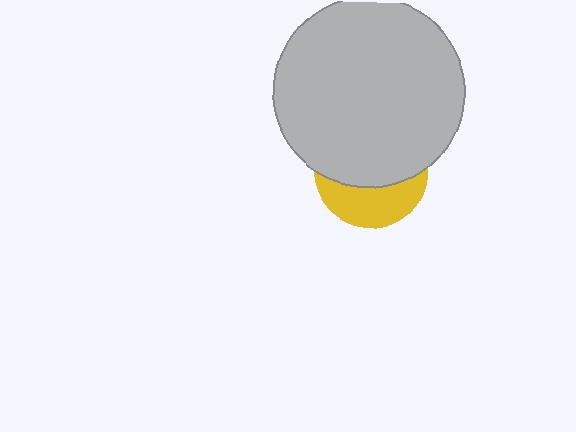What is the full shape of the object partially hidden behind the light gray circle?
The partially hidden object is a yellow circle.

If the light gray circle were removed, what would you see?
You would see the complete yellow circle.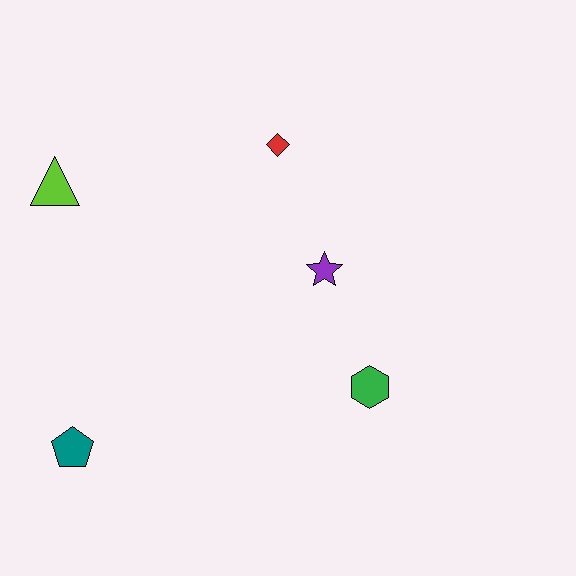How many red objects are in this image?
There is 1 red object.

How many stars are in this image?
There is 1 star.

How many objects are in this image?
There are 5 objects.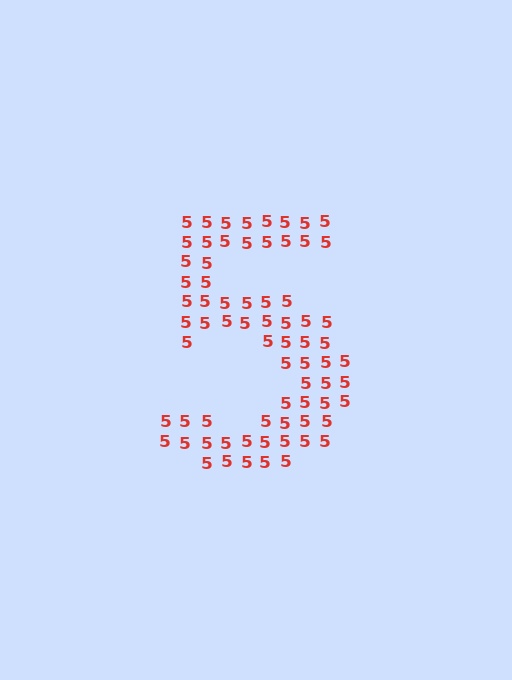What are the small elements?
The small elements are digit 5's.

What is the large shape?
The large shape is the digit 5.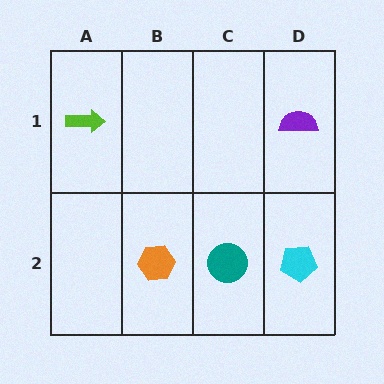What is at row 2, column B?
An orange hexagon.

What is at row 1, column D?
A purple semicircle.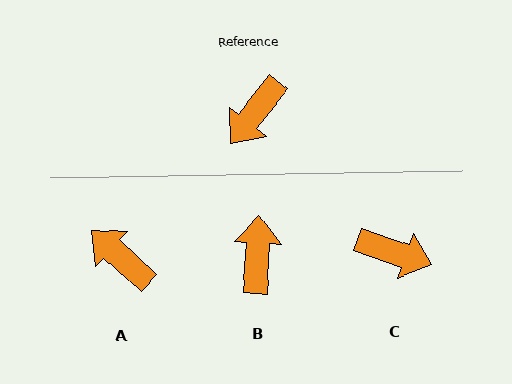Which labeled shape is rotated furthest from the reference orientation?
B, about 145 degrees away.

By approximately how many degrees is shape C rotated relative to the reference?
Approximately 109 degrees counter-clockwise.